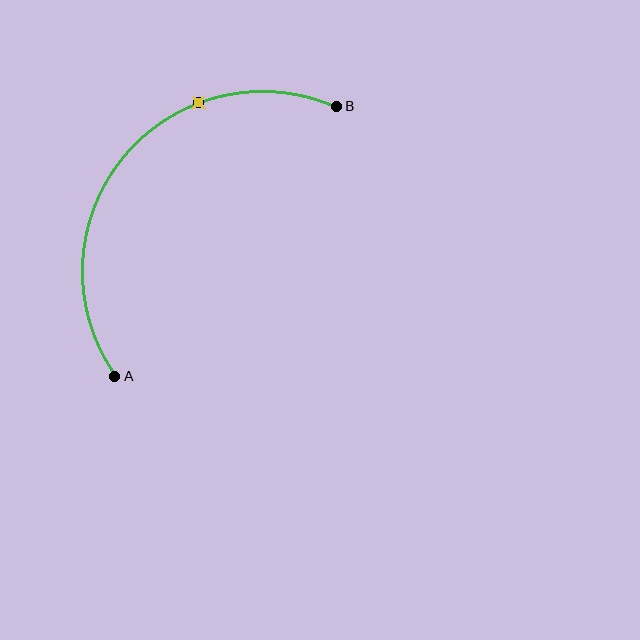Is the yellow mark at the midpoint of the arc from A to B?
No. The yellow mark lies on the arc but is closer to endpoint B. The arc midpoint would be at the point on the curve equidistant along the arc from both A and B.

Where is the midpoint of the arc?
The arc midpoint is the point on the curve farthest from the straight line joining A and B. It sits above and to the left of that line.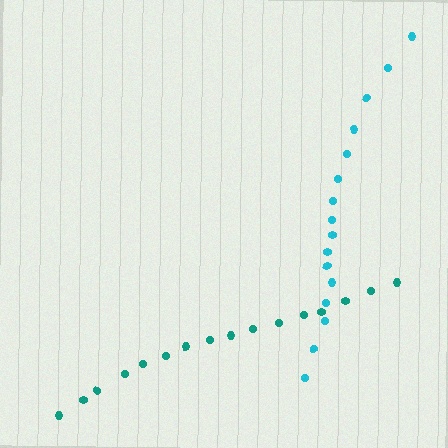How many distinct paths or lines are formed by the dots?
There are 2 distinct paths.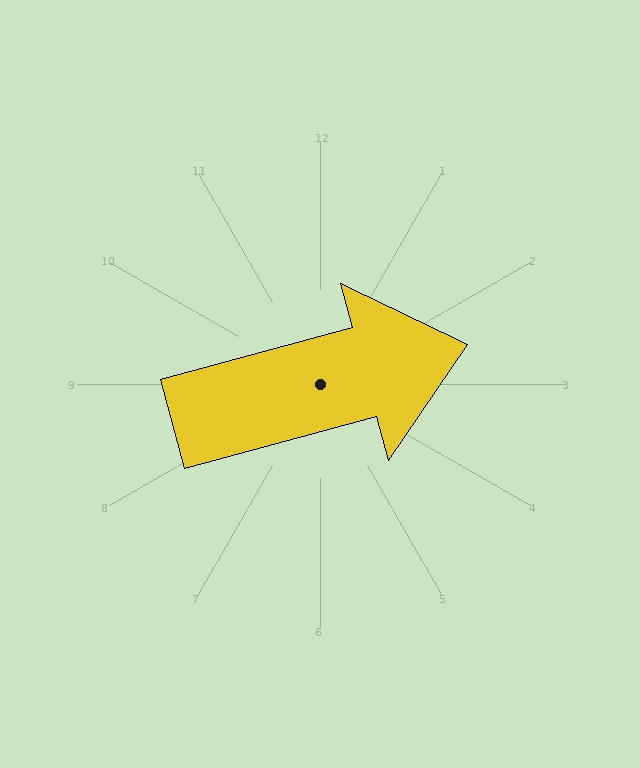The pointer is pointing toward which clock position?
Roughly 2 o'clock.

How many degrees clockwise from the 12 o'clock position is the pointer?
Approximately 75 degrees.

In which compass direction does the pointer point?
East.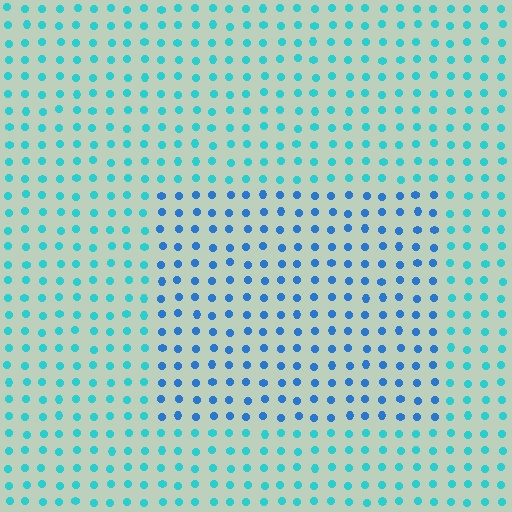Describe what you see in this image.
The image is filled with small cyan elements in a uniform arrangement. A rectangle-shaped region is visible where the elements are tinted to a slightly different hue, forming a subtle color boundary.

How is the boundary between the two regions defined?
The boundary is defined purely by a slight shift in hue (about 32 degrees). Spacing, size, and orientation are identical on both sides.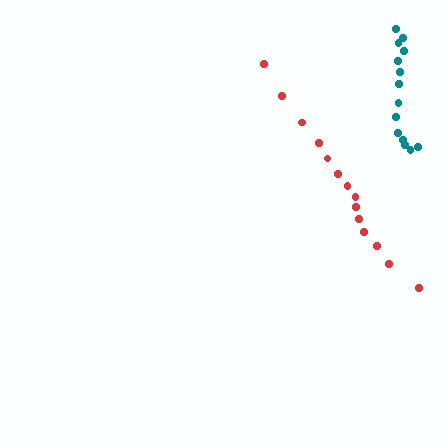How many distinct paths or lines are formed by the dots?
There are 2 distinct paths.